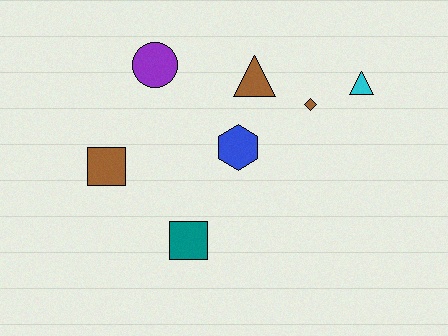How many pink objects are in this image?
There are no pink objects.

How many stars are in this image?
There are no stars.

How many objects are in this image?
There are 7 objects.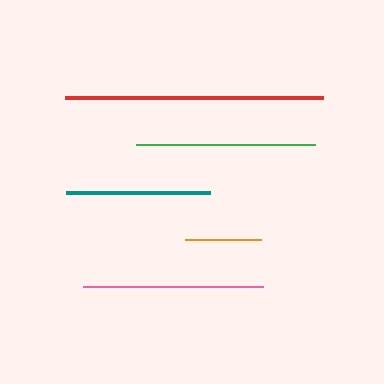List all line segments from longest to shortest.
From longest to shortest: red, pink, green, teal, orange.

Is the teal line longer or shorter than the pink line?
The pink line is longer than the teal line.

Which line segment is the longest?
The red line is the longest at approximately 258 pixels.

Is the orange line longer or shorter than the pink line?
The pink line is longer than the orange line.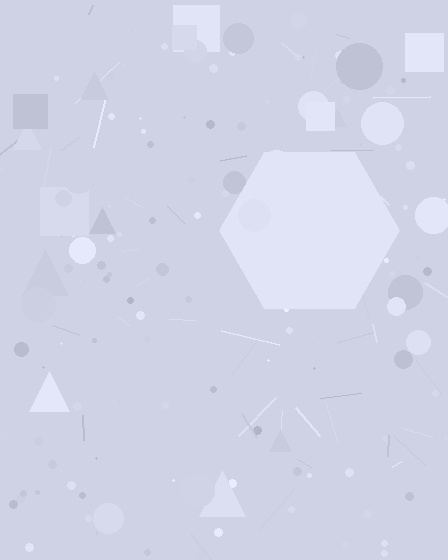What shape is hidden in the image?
A hexagon is hidden in the image.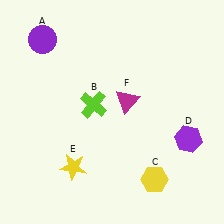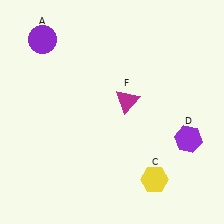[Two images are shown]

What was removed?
The lime cross (B), the yellow star (E) were removed in Image 2.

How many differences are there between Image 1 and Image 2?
There are 2 differences between the two images.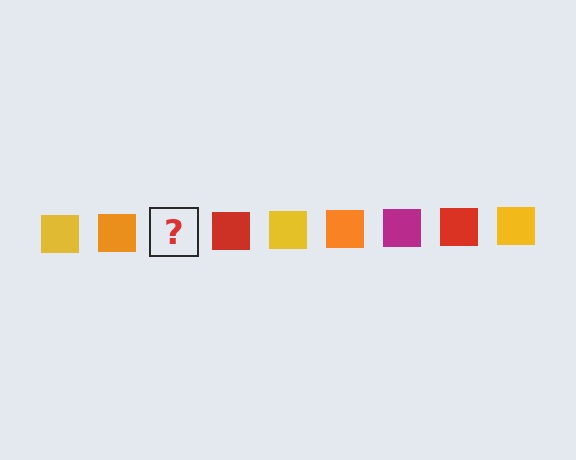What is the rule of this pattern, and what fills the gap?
The rule is that the pattern cycles through yellow, orange, magenta, red squares. The gap should be filled with a magenta square.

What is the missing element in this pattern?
The missing element is a magenta square.